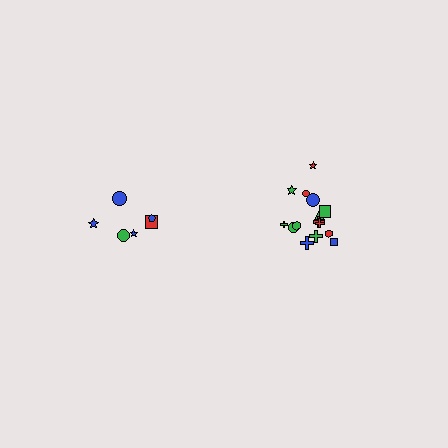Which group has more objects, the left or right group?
The right group.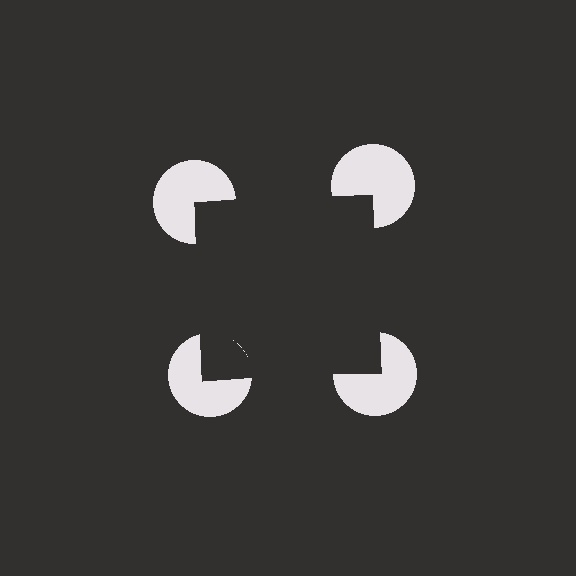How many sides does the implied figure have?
4 sides.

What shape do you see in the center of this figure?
An illusory square — its edges are inferred from the aligned wedge cuts in the pac-man discs, not physically drawn.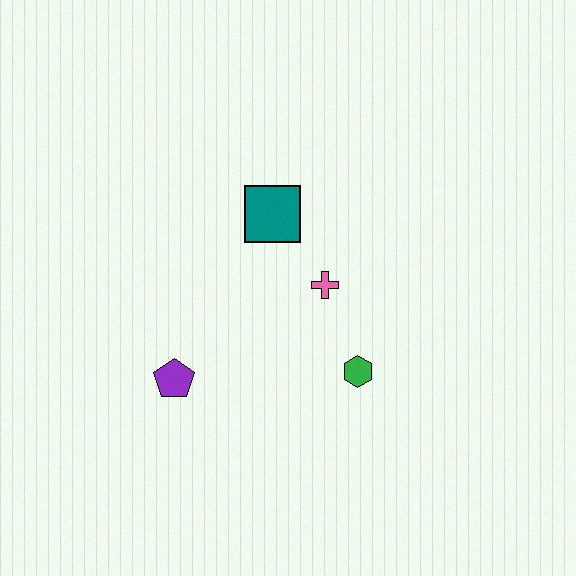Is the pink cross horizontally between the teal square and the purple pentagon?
No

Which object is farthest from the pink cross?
The purple pentagon is farthest from the pink cross.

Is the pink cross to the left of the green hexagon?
Yes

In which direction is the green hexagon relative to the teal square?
The green hexagon is below the teal square.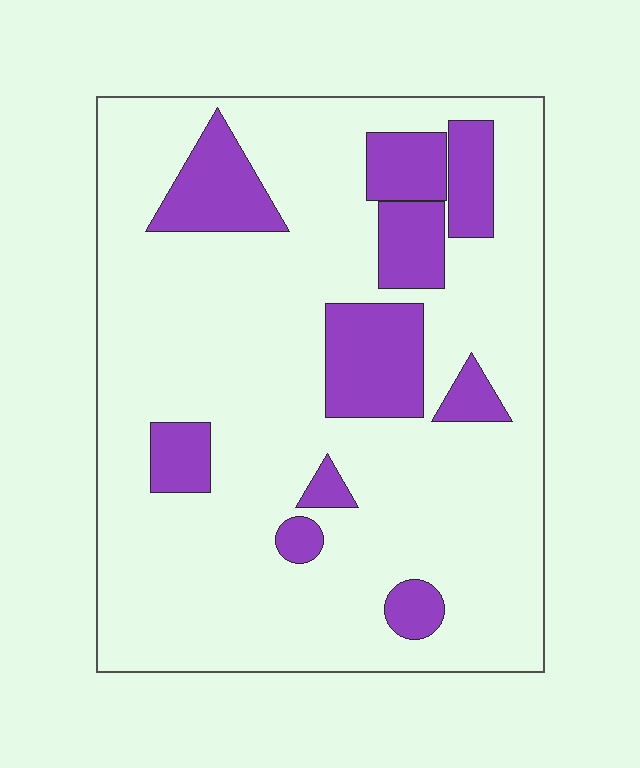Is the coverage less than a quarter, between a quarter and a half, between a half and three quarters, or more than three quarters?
Less than a quarter.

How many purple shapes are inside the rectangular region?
10.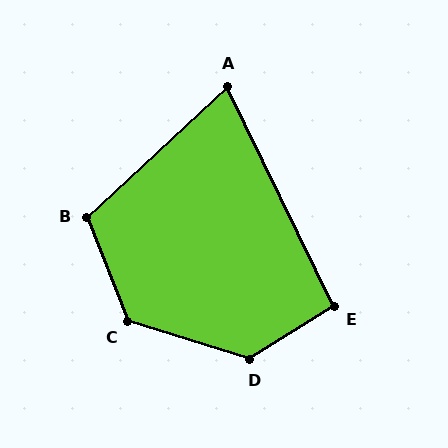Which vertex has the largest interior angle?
D, at approximately 131 degrees.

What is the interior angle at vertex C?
Approximately 128 degrees (obtuse).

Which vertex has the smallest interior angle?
A, at approximately 73 degrees.